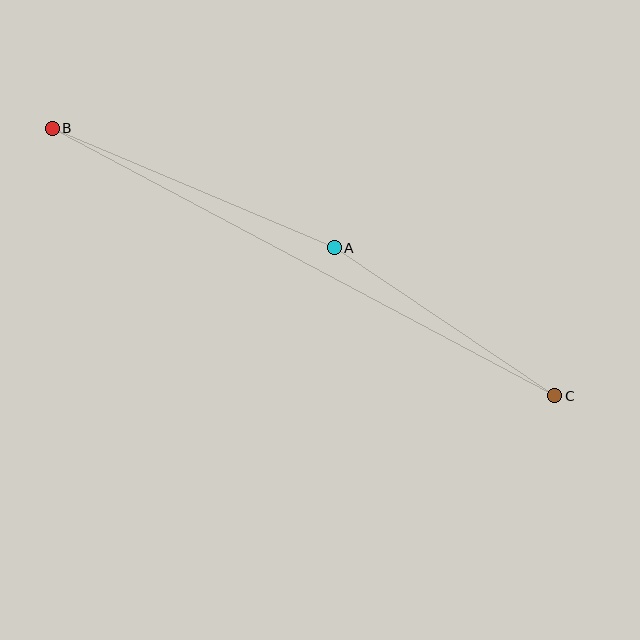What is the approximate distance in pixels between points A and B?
The distance between A and B is approximately 306 pixels.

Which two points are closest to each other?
Points A and C are closest to each other.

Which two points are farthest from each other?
Points B and C are farthest from each other.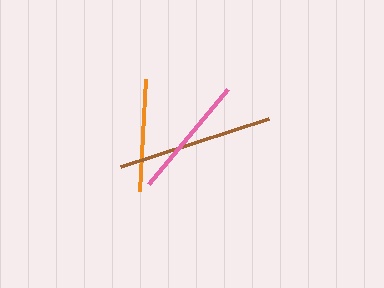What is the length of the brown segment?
The brown segment is approximately 156 pixels long.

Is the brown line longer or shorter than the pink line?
The brown line is longer than the pink line.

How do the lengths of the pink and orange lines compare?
The pink and orange lines are approximately the same length.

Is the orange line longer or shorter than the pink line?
The pink line is longer than the orange line.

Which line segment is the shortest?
The orange line is the shortest at approximately 112 pixels.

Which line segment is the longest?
The brown line is the longest at approximately 156 pixels.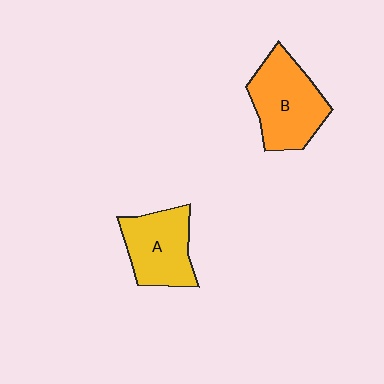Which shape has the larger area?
Shape B (orange).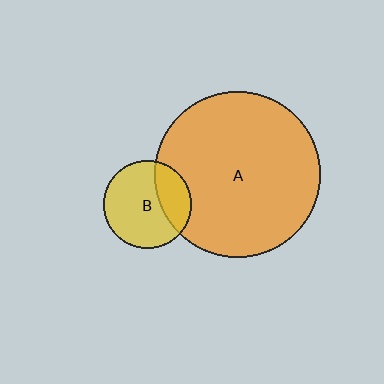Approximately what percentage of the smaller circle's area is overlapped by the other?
Approximately 30%.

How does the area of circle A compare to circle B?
Approximately 3.5 times.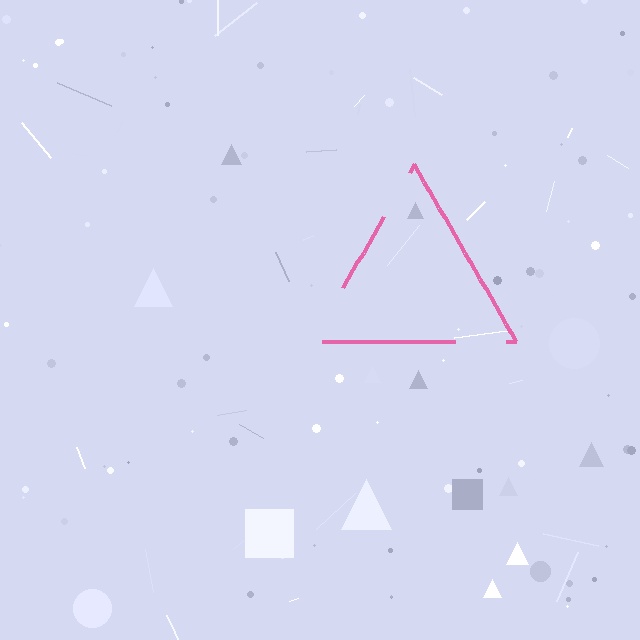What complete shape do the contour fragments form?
The contour fragments form a triangle.